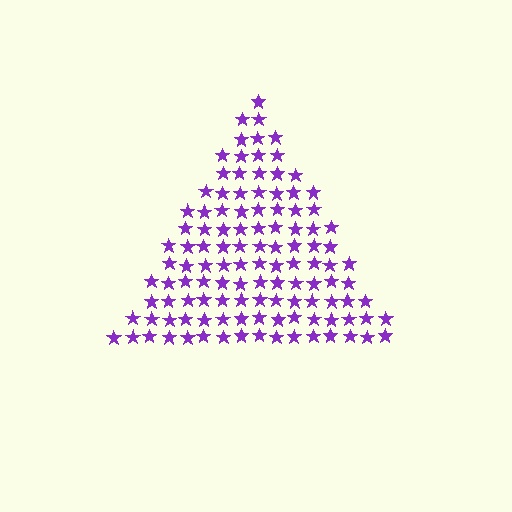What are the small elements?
The small elements are stars.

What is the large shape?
The large shape is a triangle.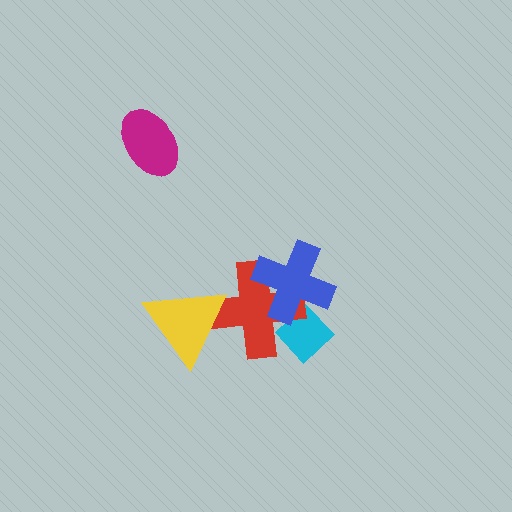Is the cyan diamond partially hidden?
Yes, it is partially covered by another shape.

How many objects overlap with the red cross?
3 objects overlap with the red cross.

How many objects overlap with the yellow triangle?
1 object overlaps with the yellow triangle.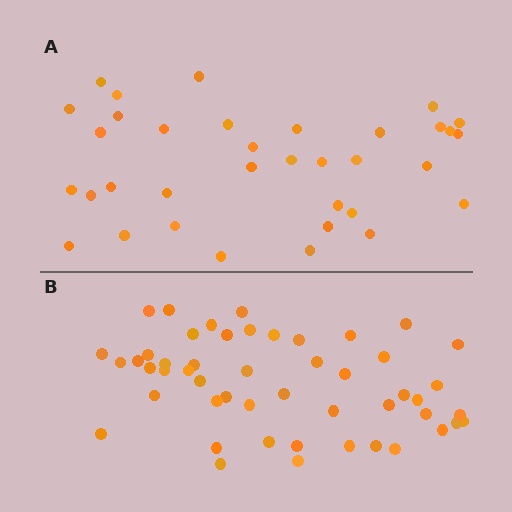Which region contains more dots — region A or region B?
Region B (the bottom region) has more dots.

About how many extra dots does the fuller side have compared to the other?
Region B has approximately 15 more dots than region A.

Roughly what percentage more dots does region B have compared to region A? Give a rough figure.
About 45% more.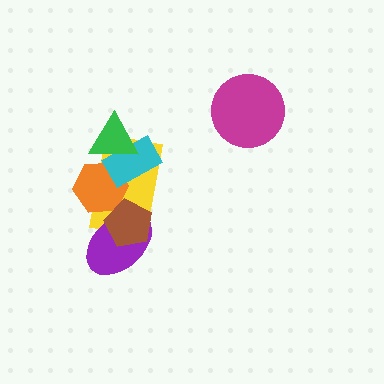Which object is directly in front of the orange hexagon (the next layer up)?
The cyan rectangle is directly in front of the orange hexagon.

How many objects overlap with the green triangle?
3 objects overlap with the green triangle.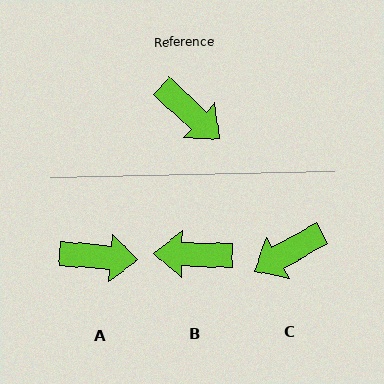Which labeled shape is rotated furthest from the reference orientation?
B, about 139 degrees away.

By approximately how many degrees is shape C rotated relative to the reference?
Approximately 108 degrees clockwise.